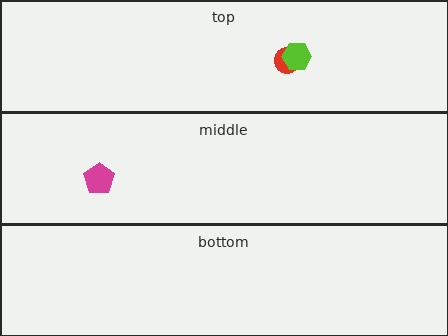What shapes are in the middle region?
The magenta pentagon.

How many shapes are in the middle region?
1.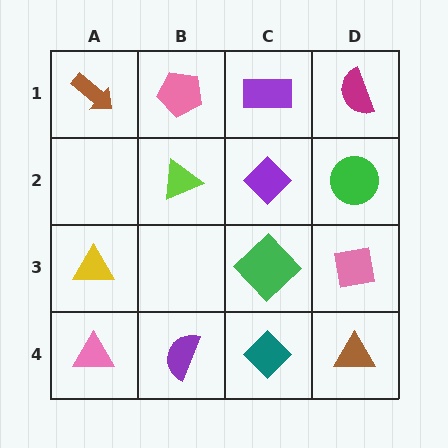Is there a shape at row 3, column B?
No, that cell is empty.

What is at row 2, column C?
A purple diamond.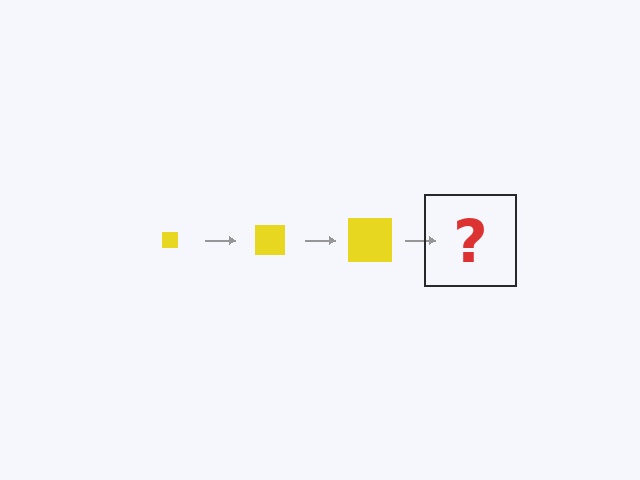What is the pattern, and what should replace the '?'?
The pattern is that the square gets progressively larger each step. The '?' should be a yellow square, larger than the previous one.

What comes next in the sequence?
The next element should be a yellow square, larger than the previous one.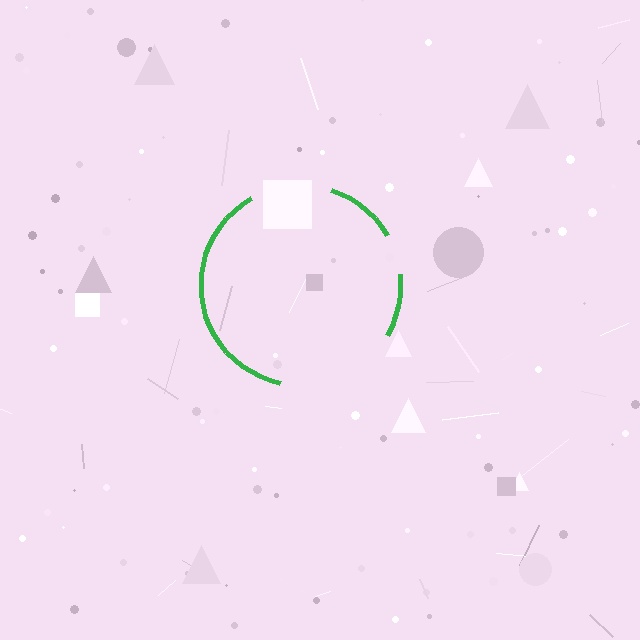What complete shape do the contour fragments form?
The contour fragments form a circle.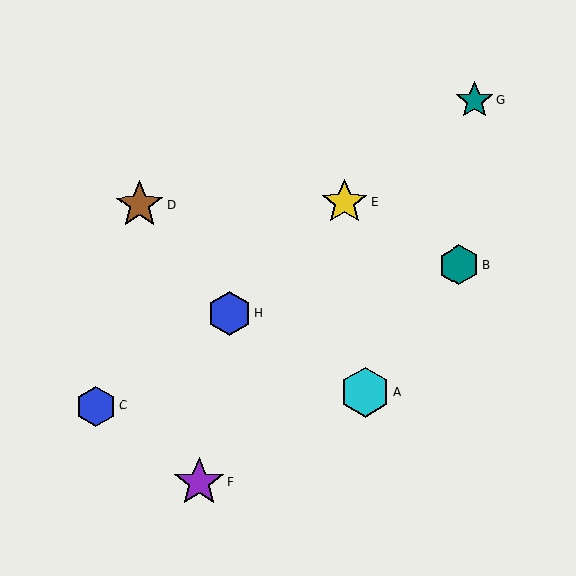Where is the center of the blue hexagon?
The center of the blue hexagon is at (96, 406).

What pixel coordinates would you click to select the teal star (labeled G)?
Click at (475, 101) to select the teal star G.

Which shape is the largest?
The purple star (labeled F) is the largest.